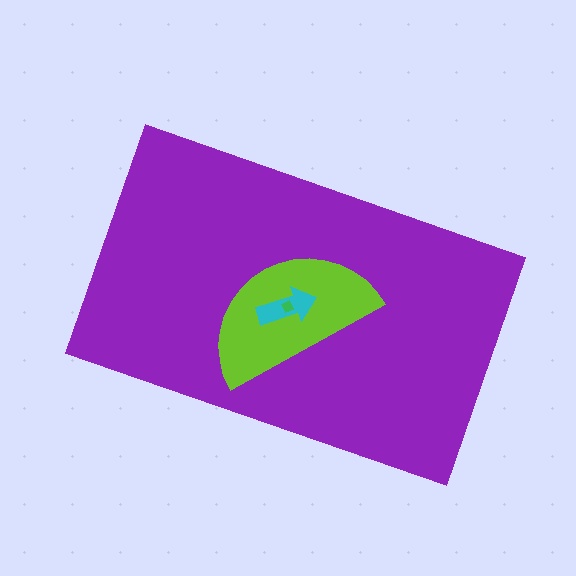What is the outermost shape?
The purple rectangle.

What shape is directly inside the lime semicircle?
The cyan arrow.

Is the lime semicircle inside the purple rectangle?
Yes.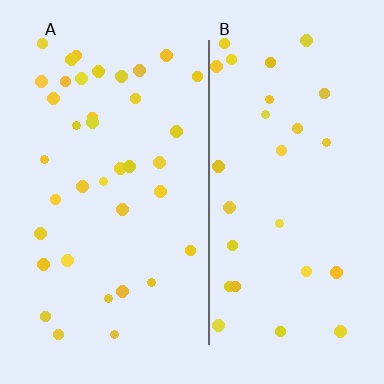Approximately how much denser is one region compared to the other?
Approximately 1.3× — region A over region B.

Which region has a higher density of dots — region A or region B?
A (the left).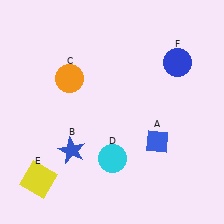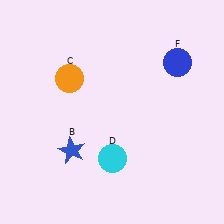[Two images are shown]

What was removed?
The blue diamond (A), the yellow square (E) were removed in Image 2.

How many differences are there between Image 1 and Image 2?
There are 2 differences between the two images.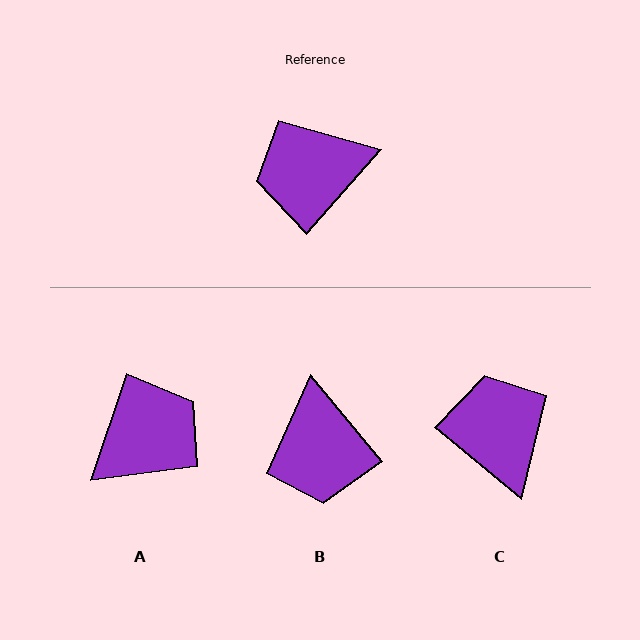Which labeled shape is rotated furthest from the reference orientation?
A, about 157 degrees away.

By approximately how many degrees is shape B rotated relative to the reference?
Approximately 82 degrees counter-clockwise.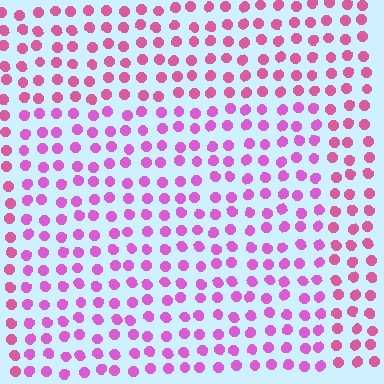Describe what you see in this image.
The image is filled with small pink elements in a uniform arrangement. A rectangle-shaped region is visible where the elements are tinted to a slightly different hue, forming a subtle color boundary.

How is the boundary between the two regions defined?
The boundary is defined purely by a slight shift in hue (about 26 degrees). Spacing, size, and orientation are identical on both sides.